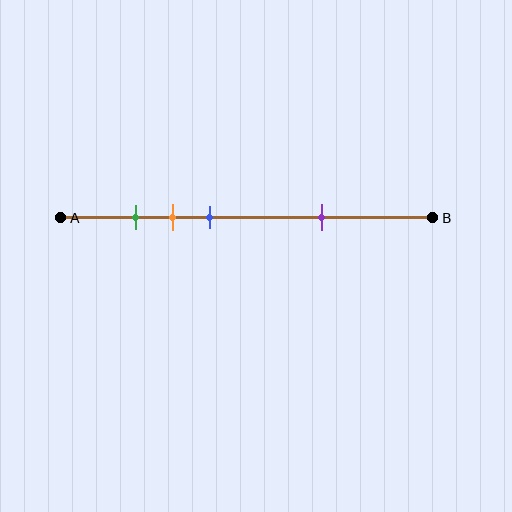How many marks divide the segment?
There are 4 marks dividing the segment.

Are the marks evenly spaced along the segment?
No, the marks are not evenly spaced.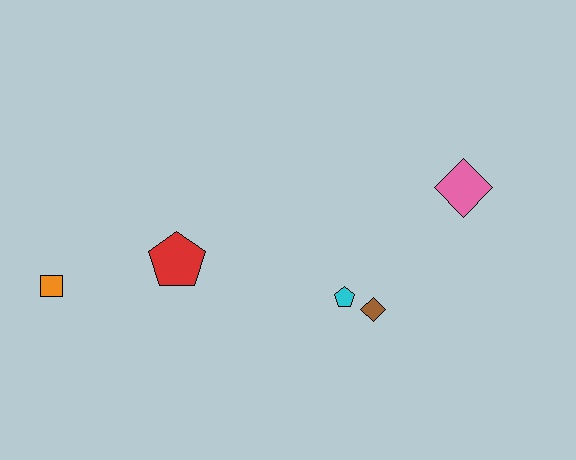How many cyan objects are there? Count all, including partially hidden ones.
There is 1 cyan object.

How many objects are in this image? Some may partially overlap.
There are 5 objects.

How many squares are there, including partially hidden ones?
There is 1 square.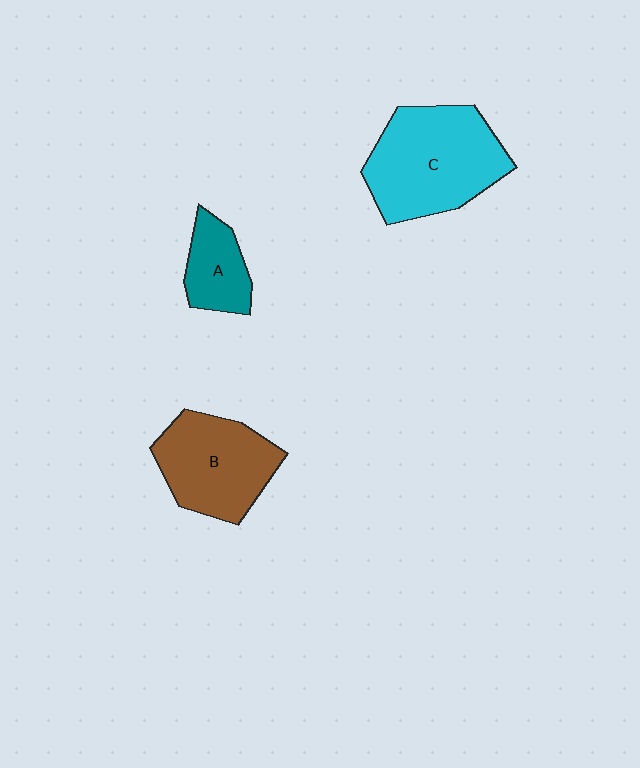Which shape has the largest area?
Shape C (cyan).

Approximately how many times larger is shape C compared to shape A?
Approximately 2.4 times.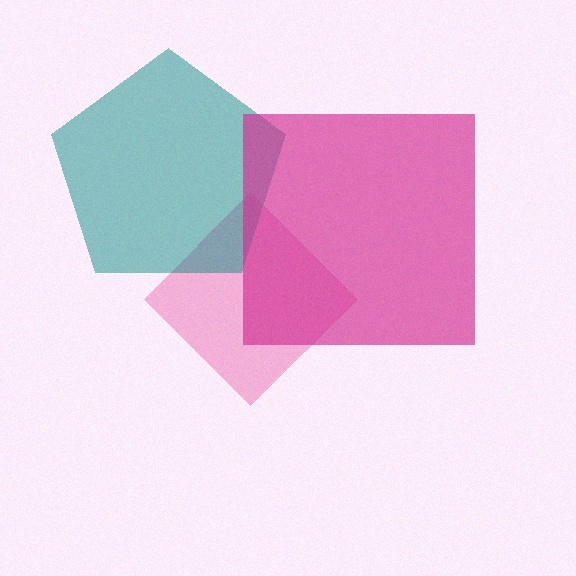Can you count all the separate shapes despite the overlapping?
Yes, there are 3 separate shapes.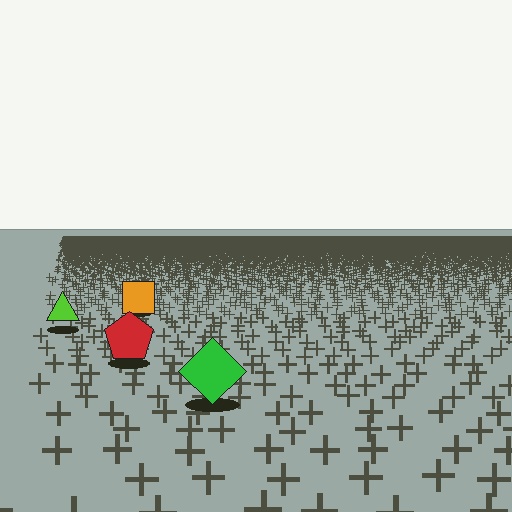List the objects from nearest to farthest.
From nearest to farthest: the green diamond, the red pentagon, the lime triangle, the orange square.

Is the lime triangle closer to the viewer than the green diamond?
No. The green diamond is closer — you can tell from the texture gradient: the ground texture is coarser near it.